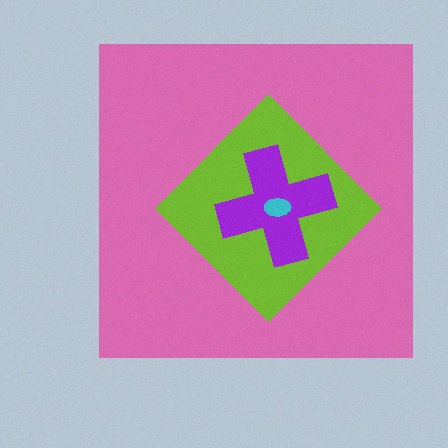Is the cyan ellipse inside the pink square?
Yes.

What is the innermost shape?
The cyan ellipse.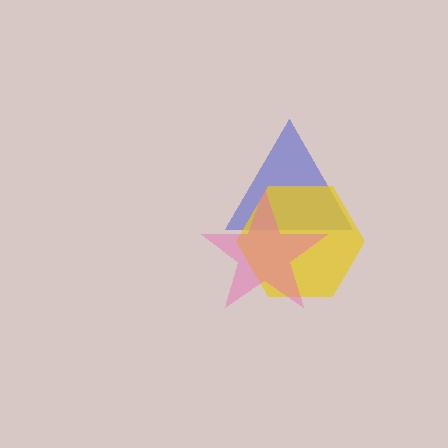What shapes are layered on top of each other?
The layered shapes are: a blue triangle, a yellow hexagon, a pink star.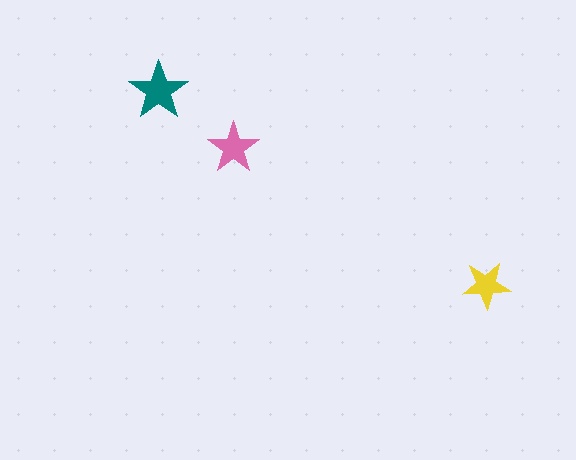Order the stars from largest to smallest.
the teal one, the pink one, the yellow one.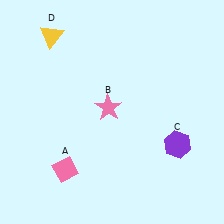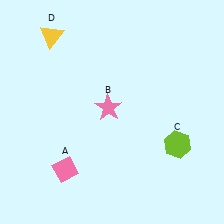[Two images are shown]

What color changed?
The hexagon (C) changed from purple in Image 1 to lime in Image 2.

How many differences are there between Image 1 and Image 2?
There is 1 difference between the two images.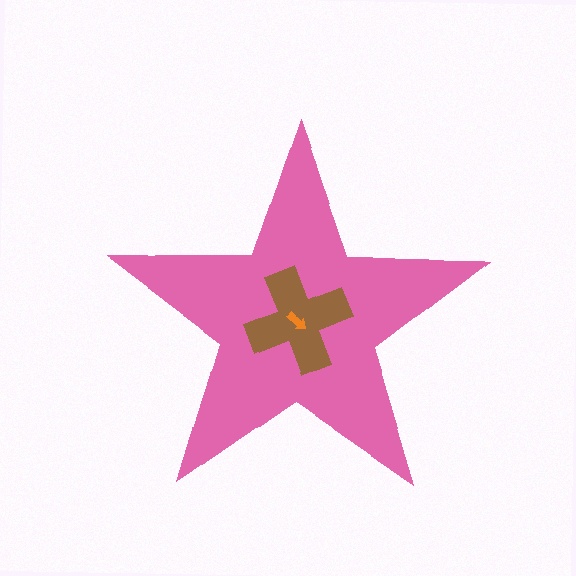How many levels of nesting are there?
3.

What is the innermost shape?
The orange arrow.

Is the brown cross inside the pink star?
Yes.